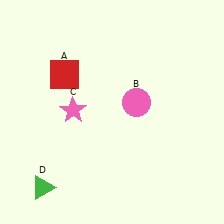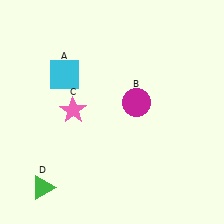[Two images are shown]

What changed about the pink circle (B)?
In Image 1, B is pink. In Image 2, it changed to magenta.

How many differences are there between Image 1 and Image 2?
There are 2 differences between the two images.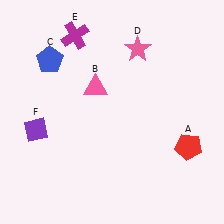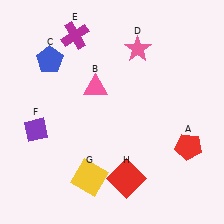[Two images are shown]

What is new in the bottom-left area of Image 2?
A yellow square (G) was added in the bottom-left area of Image 2.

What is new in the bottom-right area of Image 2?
A red square (H) was added in the bottom-right area of Image 2.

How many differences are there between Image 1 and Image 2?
There are 2 differences between the two images.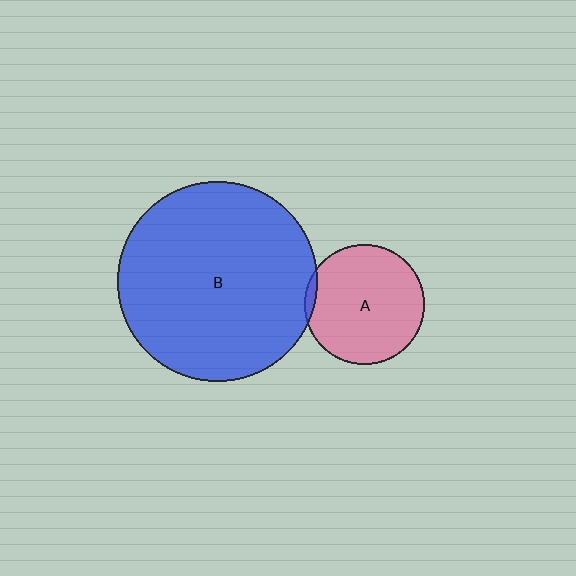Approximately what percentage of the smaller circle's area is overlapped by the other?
Approximately 5%.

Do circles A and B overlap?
Yes.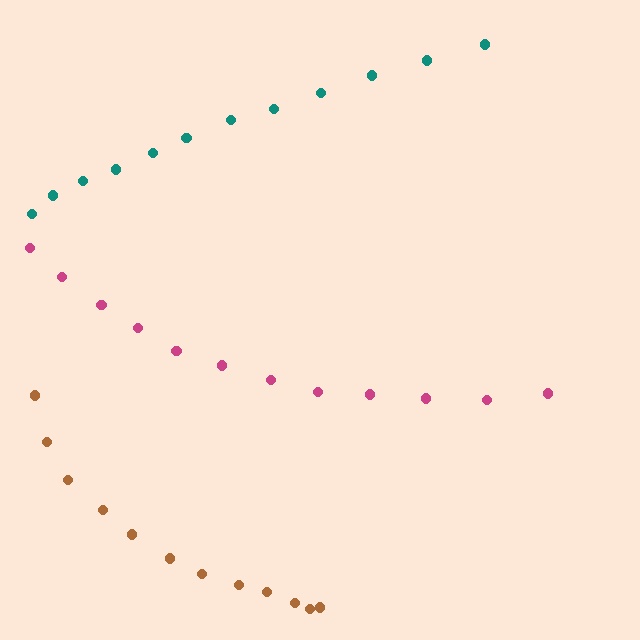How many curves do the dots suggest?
There are 3 distinct paths.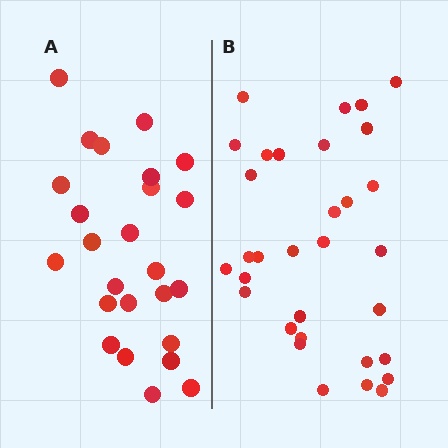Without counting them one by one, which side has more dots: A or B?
Region B (the right region) has more dots.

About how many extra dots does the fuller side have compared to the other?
Region B has roughly 8 or so more dots than region A.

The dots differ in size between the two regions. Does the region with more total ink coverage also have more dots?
No. Region A has more total ink coverage because its dots are larger, but region B actually contains more individual dots. Total area can be misleading — the number of items is what matters here.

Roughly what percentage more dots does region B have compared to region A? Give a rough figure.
About 30% more.